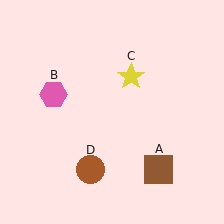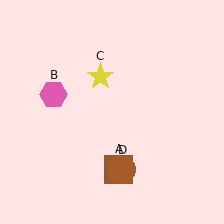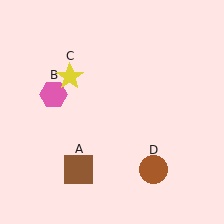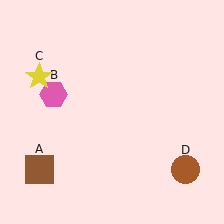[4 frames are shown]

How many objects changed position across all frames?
3 objects changed position: brown square (object A), yellow star (object C), brown circle (object D).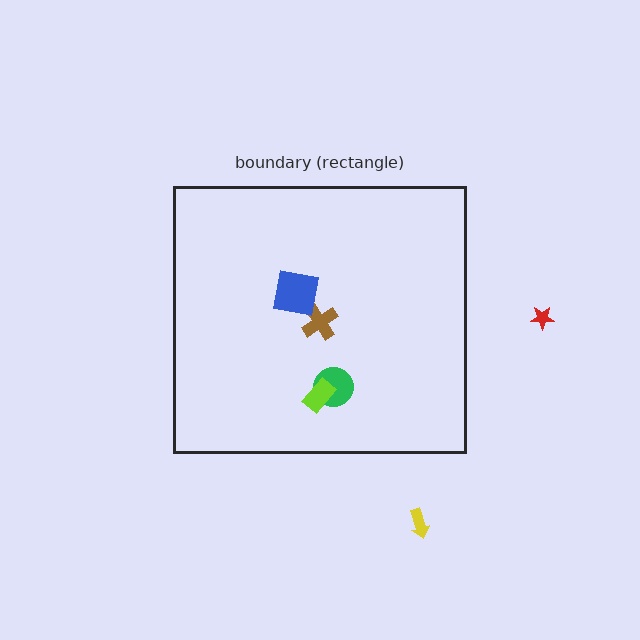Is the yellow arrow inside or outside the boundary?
Outside.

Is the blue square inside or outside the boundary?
Inside.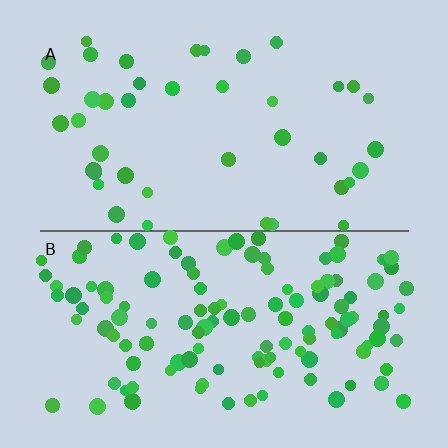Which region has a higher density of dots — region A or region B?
B (the bottom).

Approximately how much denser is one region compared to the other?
Approximately 2.9× — region B over region A.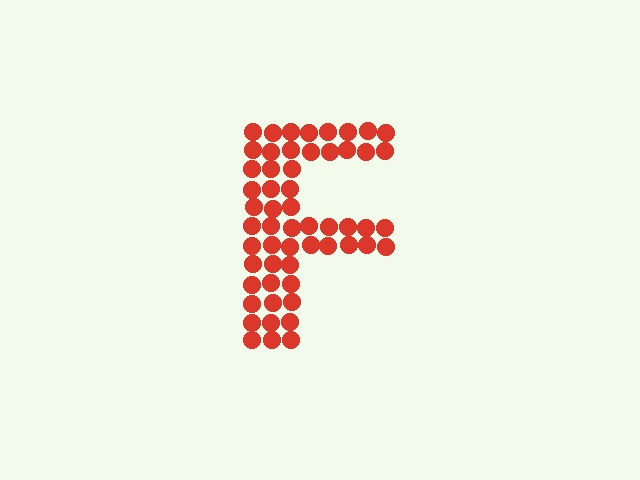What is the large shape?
The large shape is the letter F.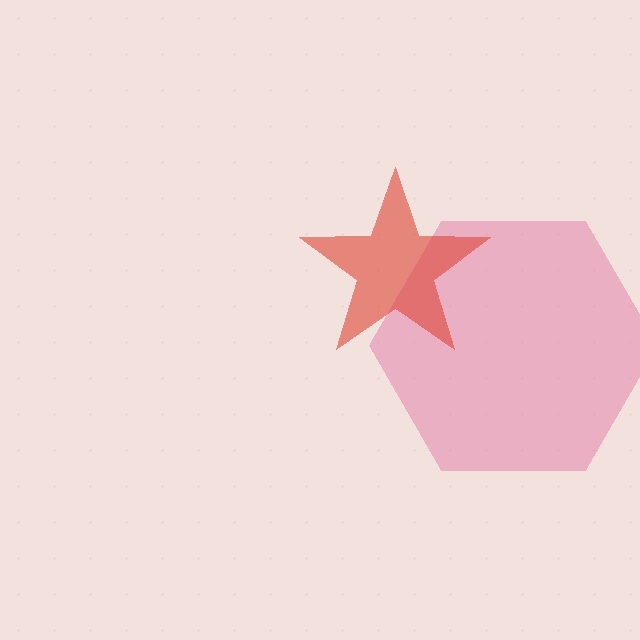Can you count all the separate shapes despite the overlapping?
Yes, there are 2 separate shapes.